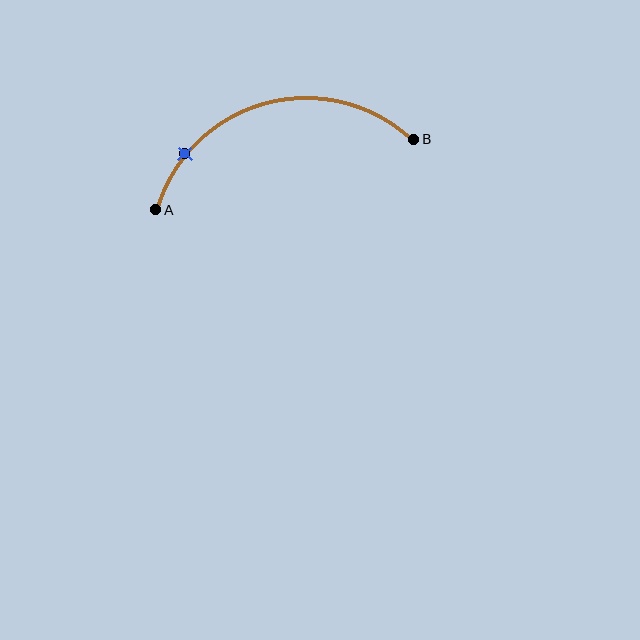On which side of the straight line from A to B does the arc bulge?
The arc bulges above the straight line connecting A and B.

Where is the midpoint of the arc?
The arc midpoint is the point on the curve farthest from the straight line joining A and B. It sits above that line.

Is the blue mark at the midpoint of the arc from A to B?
No. The blue mark lies on the arc but is closer to endpoint A. The arc midpoint would be at the point on the curve equidistant along the arc from both A and B.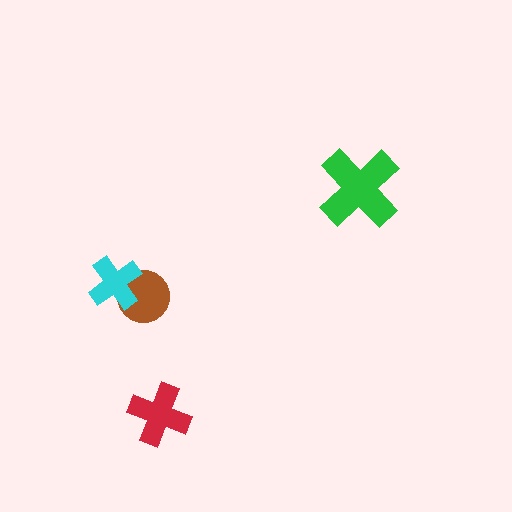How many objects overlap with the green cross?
0 objects overlap with the green cross.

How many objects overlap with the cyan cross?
1 object overlaps with the cyan cross.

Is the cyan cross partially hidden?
No, no other shape covers it.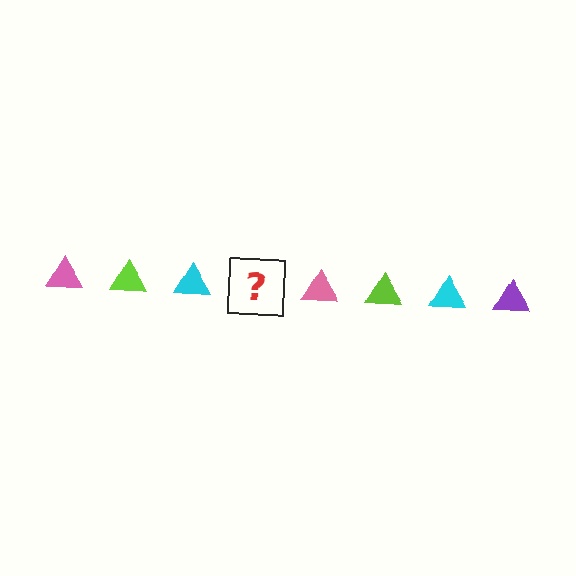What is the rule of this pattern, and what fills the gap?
The rule is that the pattern cycles through pink, lime, cyan, purple triangles. The gap should be filled with a purple triangle.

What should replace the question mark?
The question mark should be replaced with a purple triangle.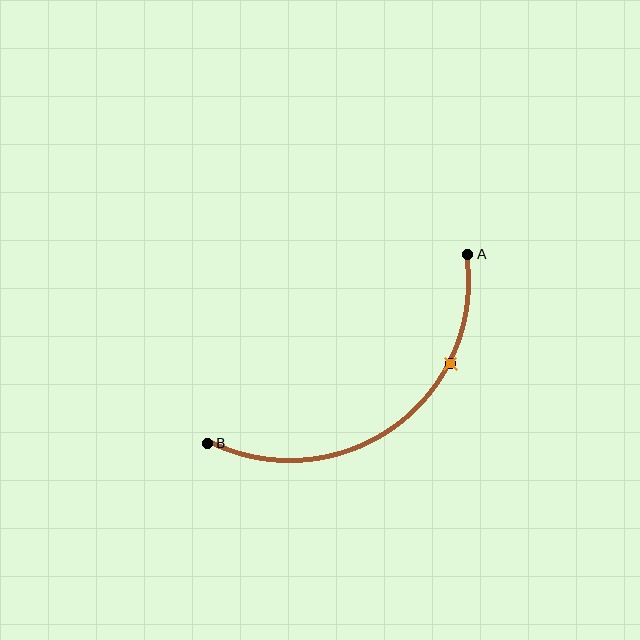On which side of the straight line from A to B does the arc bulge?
The arc bulges below and to the right of the straight line connecting A and B.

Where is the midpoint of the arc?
The arc midpoint is the point on the curve farthest from the straight line joining A and B. It sits below and to the right of that line.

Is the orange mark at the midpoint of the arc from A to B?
No. The orange mark lies on the arc but is closer to endpoint A. The arc midpoint would be at the point on the curve equidistant along the arc from both A and B.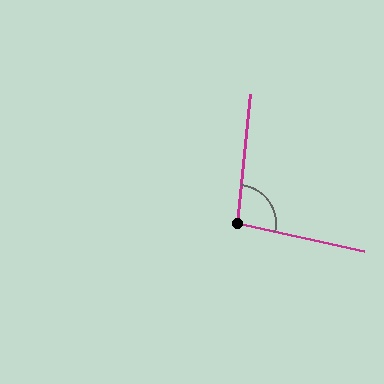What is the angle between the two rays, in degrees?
Approximately 96 degrees.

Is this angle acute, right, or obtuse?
It is obtuse.